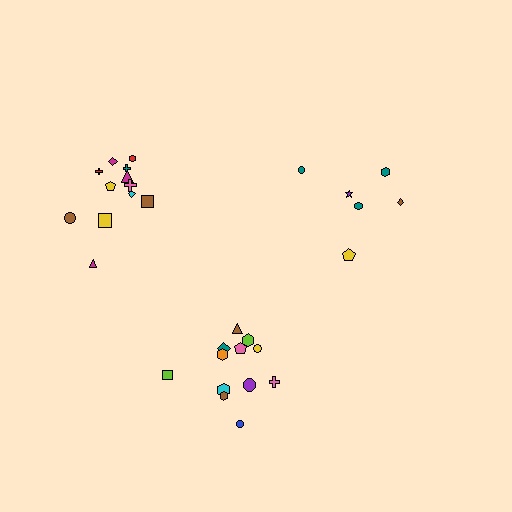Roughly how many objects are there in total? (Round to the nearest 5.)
Roughly 30 objects in total.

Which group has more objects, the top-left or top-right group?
The top-left group.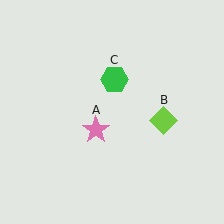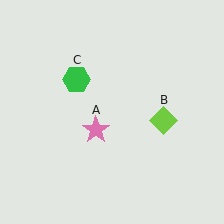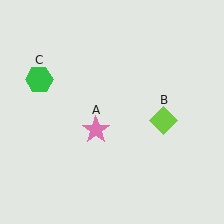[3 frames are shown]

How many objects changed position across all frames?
1 object changed position: green hexagon (object C).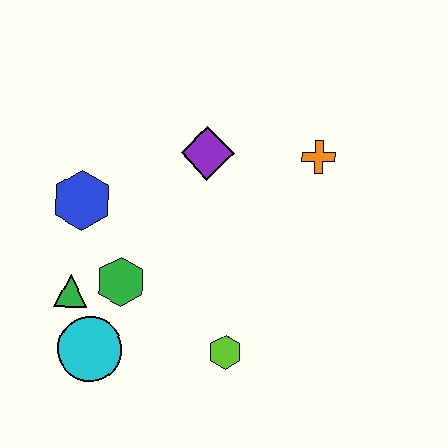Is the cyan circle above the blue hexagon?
No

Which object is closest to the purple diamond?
The orange cross is closest to the purple diamond.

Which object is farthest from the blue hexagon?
The orange cross is farthest from the blue hexagon.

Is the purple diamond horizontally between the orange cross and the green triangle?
Yes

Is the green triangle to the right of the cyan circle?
No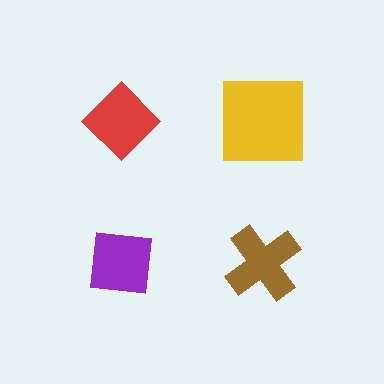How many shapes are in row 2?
2 shapes.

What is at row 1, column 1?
A red diamond.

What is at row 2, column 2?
A brown cross.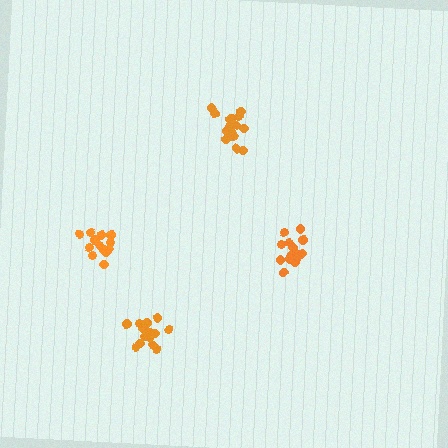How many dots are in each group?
Group 1: 15 dots, Group 2: 15 dots, Group 3: 14 dots, Group 4: 13 dots (57 total).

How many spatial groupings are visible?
There are 4 spatial groupings.